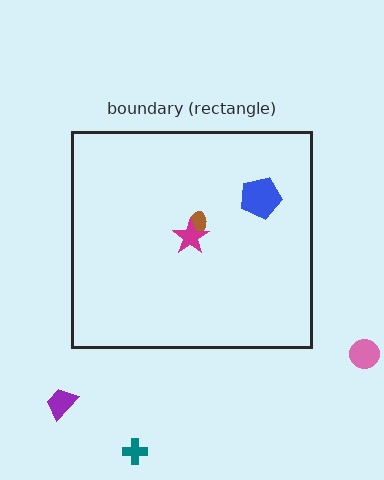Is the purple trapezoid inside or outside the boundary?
Outside.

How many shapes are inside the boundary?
3 inside, 3 outside.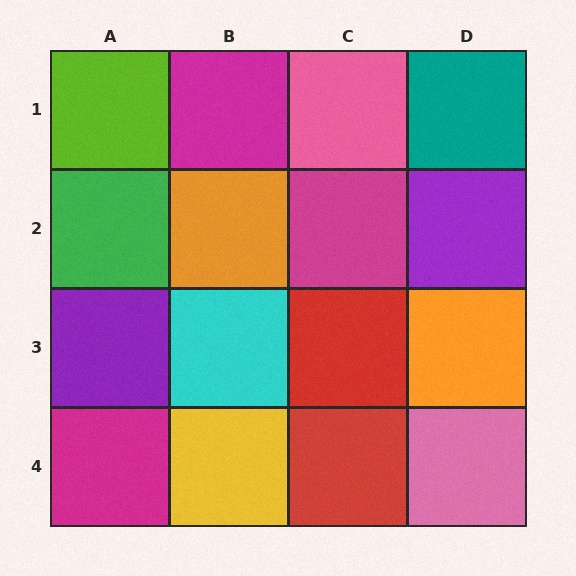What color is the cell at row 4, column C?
Red.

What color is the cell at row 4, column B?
Yellow.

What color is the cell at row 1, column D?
Teal.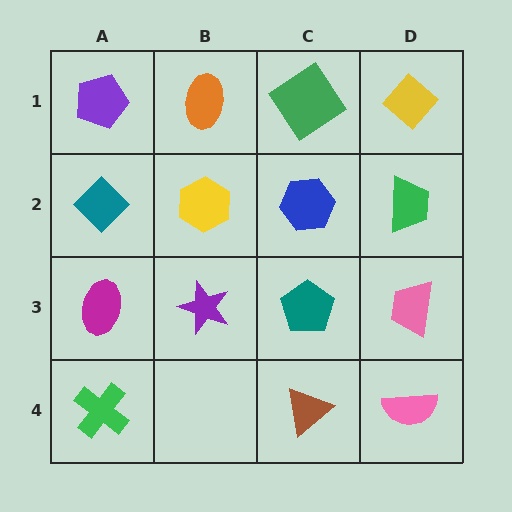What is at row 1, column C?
A green diamond.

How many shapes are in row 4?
3 shapes.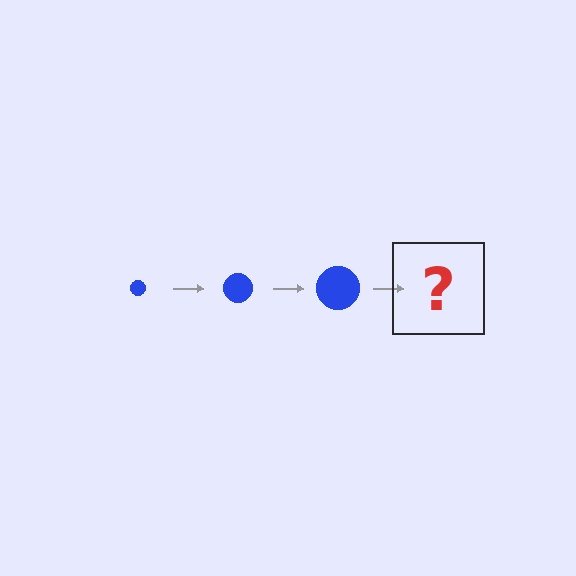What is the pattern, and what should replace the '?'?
The pattern is that the circle gets progressively larger each step. The '?' should be a blue circle, larger than the previous one.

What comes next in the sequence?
The next element should be a blue circle, larger than the previous one.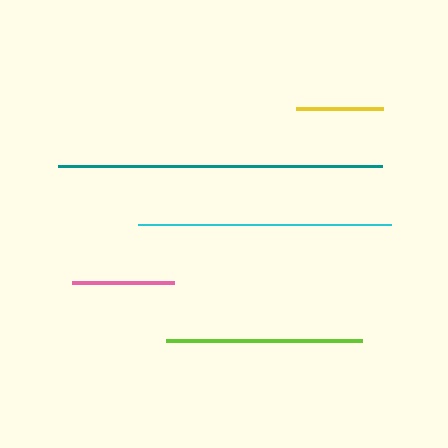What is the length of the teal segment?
The teal segment is approximately 324 pixels long.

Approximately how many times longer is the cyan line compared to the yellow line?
The cyan line is approximately 2.9 times the length of the yellow line.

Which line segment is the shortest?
The yellow line is the shortest at approximately 87 pixels.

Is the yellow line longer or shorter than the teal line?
The teal line is longer than the yellow line.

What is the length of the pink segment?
The pink segment is approximately 102 pixels long.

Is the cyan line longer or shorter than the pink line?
The cyan line is longer than the pink line.